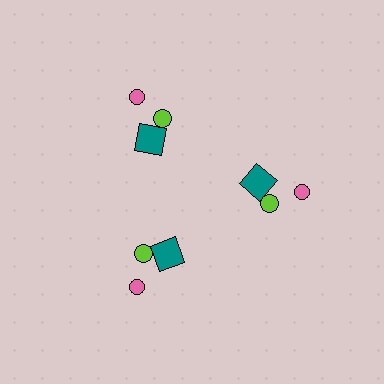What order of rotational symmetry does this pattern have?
This pattern has 3-fold rotational symmetry.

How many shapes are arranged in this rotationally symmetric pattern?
There are 9 shapes, arranged in 3 groups of 3.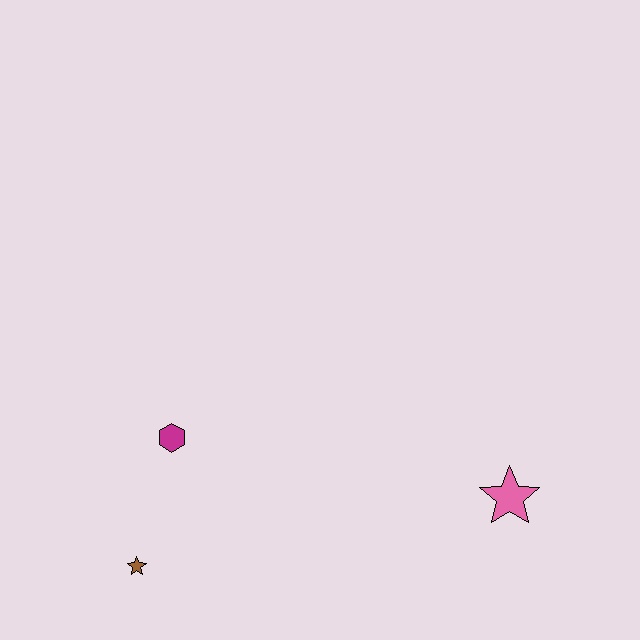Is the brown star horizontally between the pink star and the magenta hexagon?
No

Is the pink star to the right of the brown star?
Yes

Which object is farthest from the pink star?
The brown star is farthest from the pink star.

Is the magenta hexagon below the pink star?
No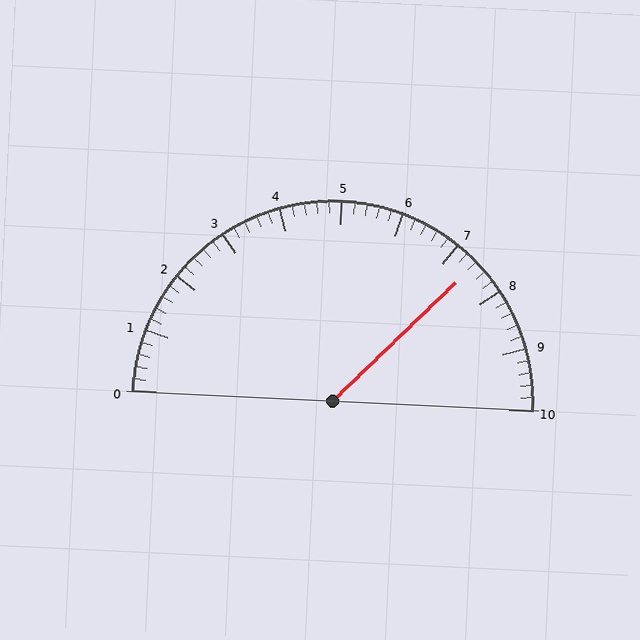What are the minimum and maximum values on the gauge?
The gauge ranges from 0 to 10.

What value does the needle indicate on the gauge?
The needle indicates approximately 7.4.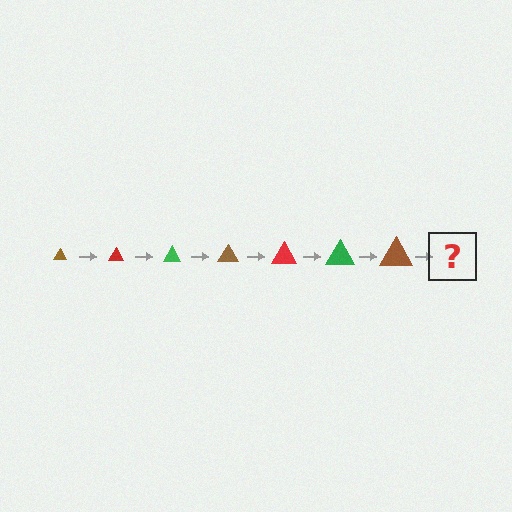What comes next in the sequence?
The next element should be a red triangle, larger than the previous one.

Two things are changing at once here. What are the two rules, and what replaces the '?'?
The two rules are that the triangle grows larger each step and the color cycles through brown, red, and green. The '?' should be a red triangle, larger than the previous one.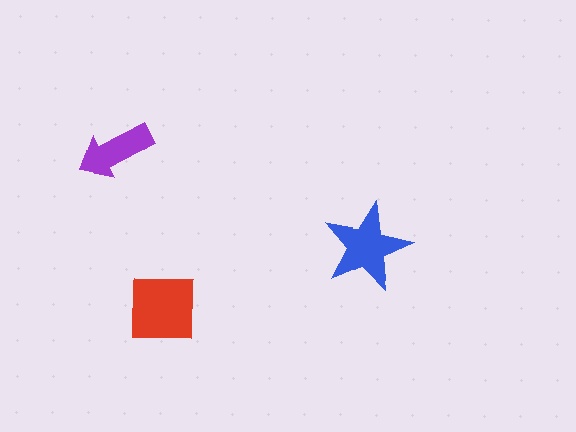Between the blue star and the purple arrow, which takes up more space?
The blue star.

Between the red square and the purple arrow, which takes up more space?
The red square.